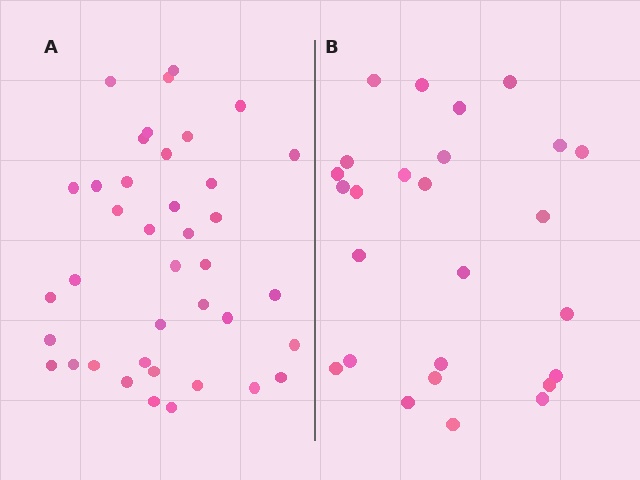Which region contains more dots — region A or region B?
Region A (the left region) has more dots.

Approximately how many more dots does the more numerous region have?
Region A has approximately 15 more dots than region B.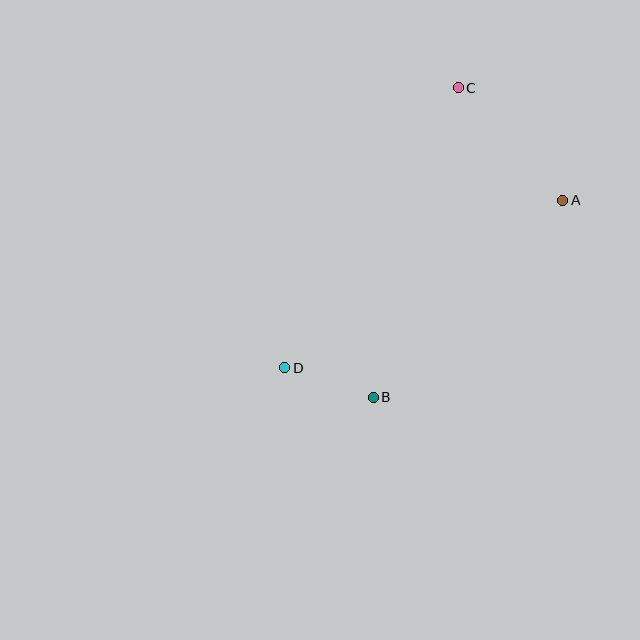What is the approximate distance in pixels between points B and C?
The distance between B and C is approximately 321 pixels.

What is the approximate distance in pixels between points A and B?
The distance between A and B is approximately 273 pixels.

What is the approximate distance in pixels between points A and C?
The distance between A and C is approximately 153 pixels.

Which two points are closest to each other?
Points B and D are closest to each other.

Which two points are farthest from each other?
Points C and D are farthest from each other.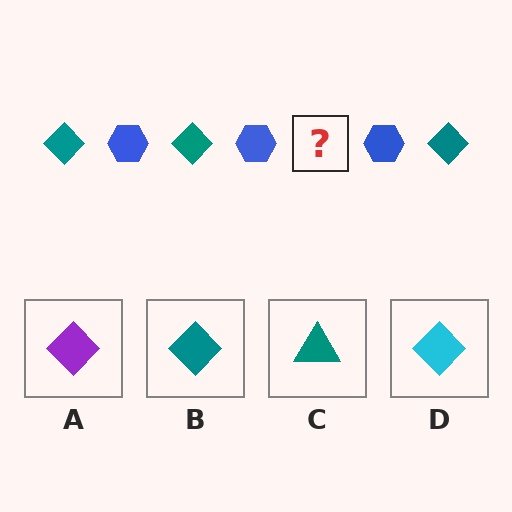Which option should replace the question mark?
Option B.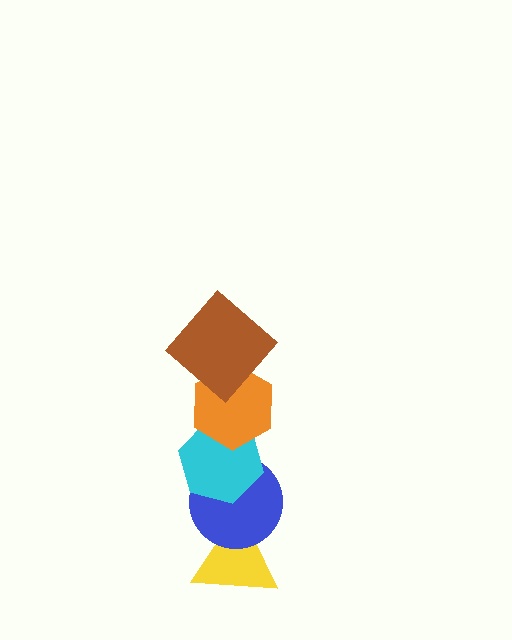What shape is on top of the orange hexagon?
The brown diamond is on top of the orange hexagon.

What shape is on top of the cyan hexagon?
The orange hexagon is on top of the cyan hexagon.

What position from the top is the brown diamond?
The brown diamond is 1st from the top.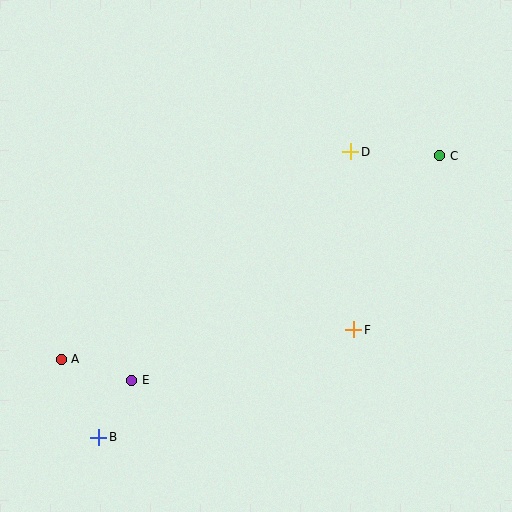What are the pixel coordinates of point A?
Point A is at (61, 359).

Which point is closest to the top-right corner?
Point C is closest to the top-right corner.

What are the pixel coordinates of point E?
Point E is at (132, 380).